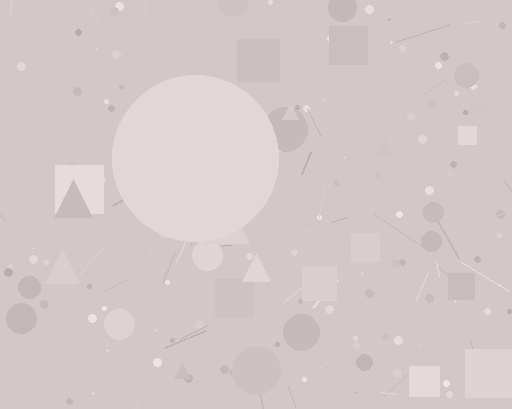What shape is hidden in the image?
A circle is hidden in the image.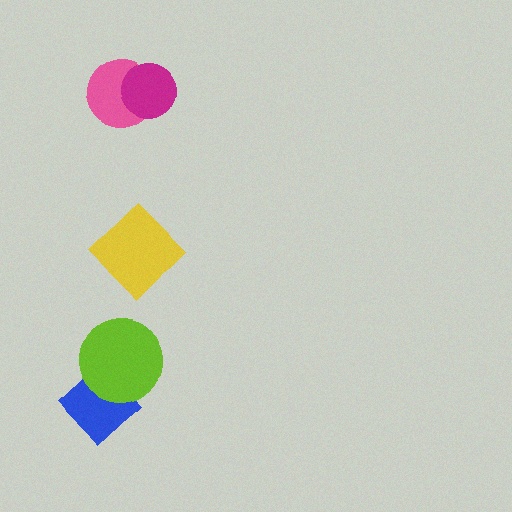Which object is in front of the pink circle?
The magenta circle is in front of the pink circle.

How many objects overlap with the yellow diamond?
0 objects overlap with the yellow diamond.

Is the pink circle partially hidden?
Yes, it is partially covered by another shape.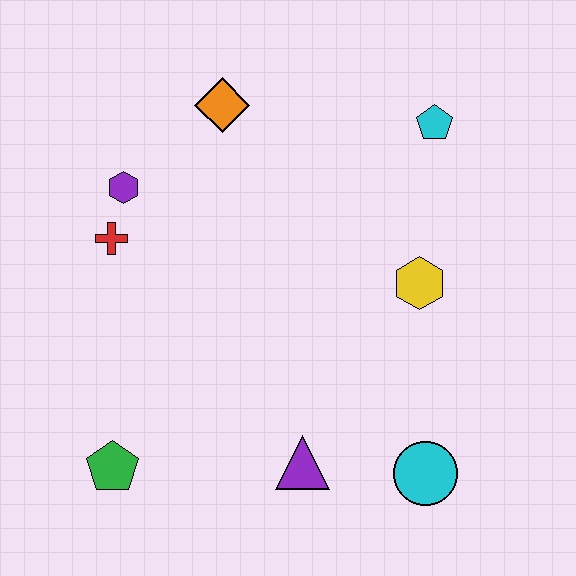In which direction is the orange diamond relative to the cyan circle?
The orange diamond is above the cyan circle.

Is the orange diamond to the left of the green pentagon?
No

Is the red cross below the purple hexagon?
Yes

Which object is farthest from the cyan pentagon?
The green pentagon is farthest from the cyan pentagon.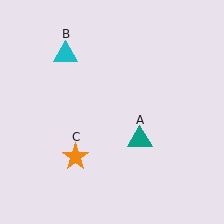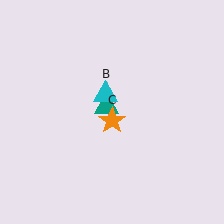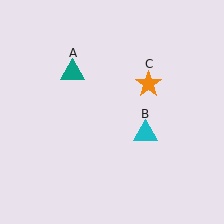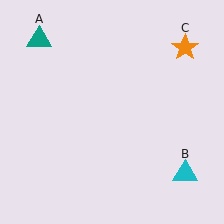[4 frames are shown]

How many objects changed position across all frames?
3 objects changed position: teal triangle (object A), cyan triangle (object B), orange star (object C).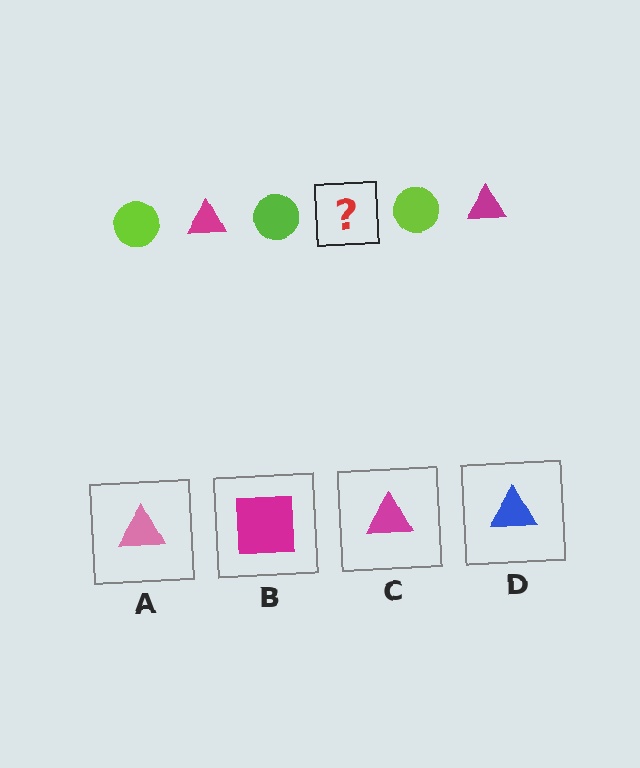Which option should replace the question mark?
Option C.